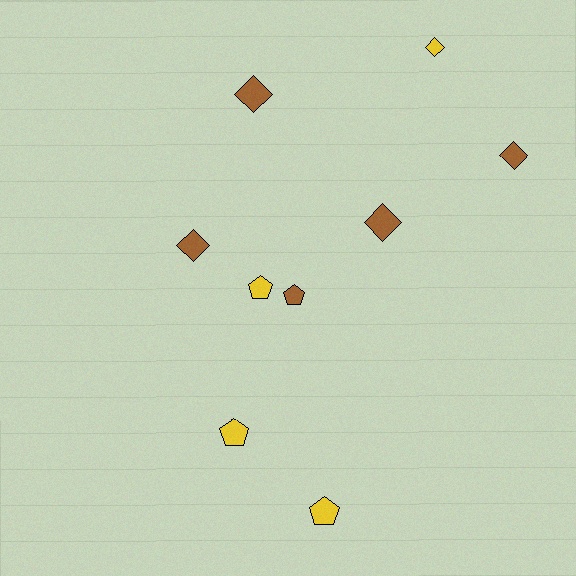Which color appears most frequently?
Brown, with 5 objects.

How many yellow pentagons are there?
There are 3 yellow pentagons.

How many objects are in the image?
There are 9 objects.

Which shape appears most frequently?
Diamond, with 5 objects.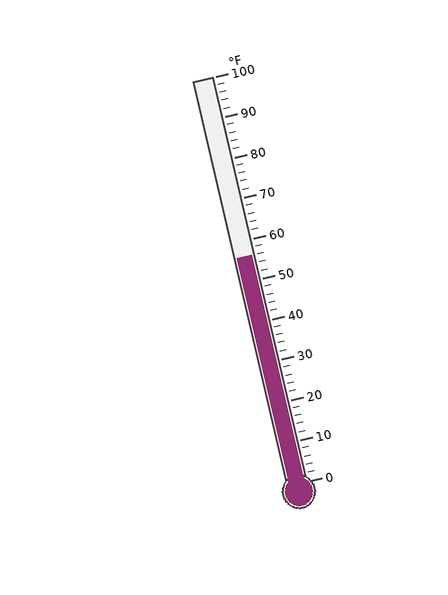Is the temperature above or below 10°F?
The temperature is above 10°F.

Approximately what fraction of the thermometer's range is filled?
The thermometer is filled to approximately 55% of its range.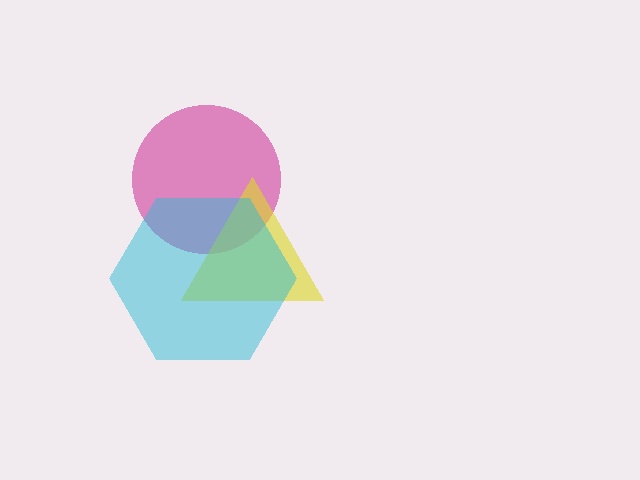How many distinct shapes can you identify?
There are 3 distinct shapes: a magenta circle, a yellow triangle, a cyan hexagon.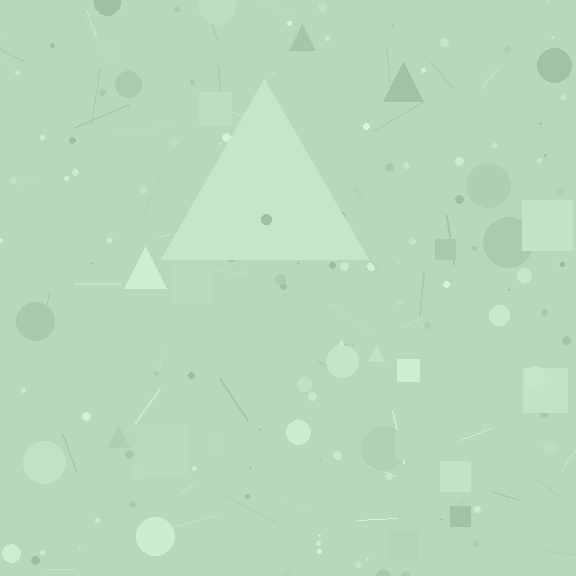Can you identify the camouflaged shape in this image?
The camouflaged shape is a triangle.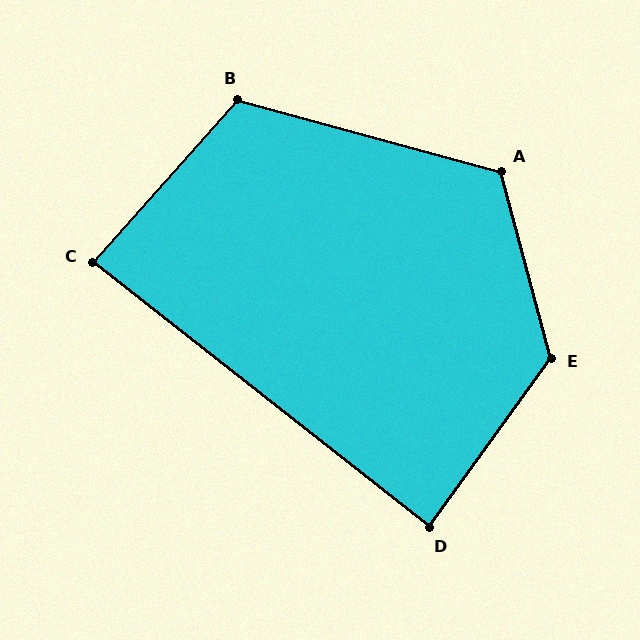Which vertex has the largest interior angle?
E, at approximately 129 degrees.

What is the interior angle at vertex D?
Approximately 88 degrees (approximately right).